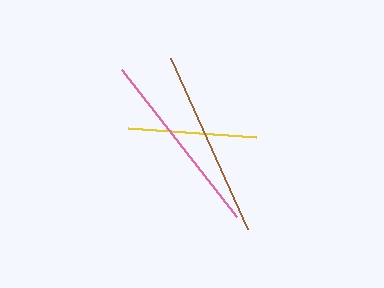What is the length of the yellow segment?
The yellow segment is approximately 128 pixels long.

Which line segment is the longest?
The brown line is the longest at approximately 187 pixels.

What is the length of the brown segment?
The brown segment is approximately 187 pixels long.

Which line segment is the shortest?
The yellow line is the shortest at approximately 128 pixels.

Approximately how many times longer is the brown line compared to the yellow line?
The brown line is approximately 1.5 times the length of the yellow line.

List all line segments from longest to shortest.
From longest to shortest: brown, pink, yellow.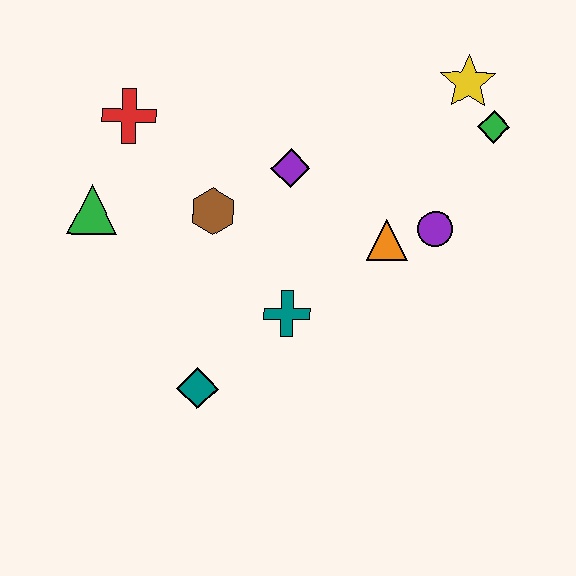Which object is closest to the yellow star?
The green diamond is closest to the yellow star.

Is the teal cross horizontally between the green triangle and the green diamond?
Yes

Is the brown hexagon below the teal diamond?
No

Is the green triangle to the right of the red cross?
No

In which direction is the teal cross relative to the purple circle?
The teal cross is to the left of the purple circle.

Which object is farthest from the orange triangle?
The green triangle is farthest from the orange triangle.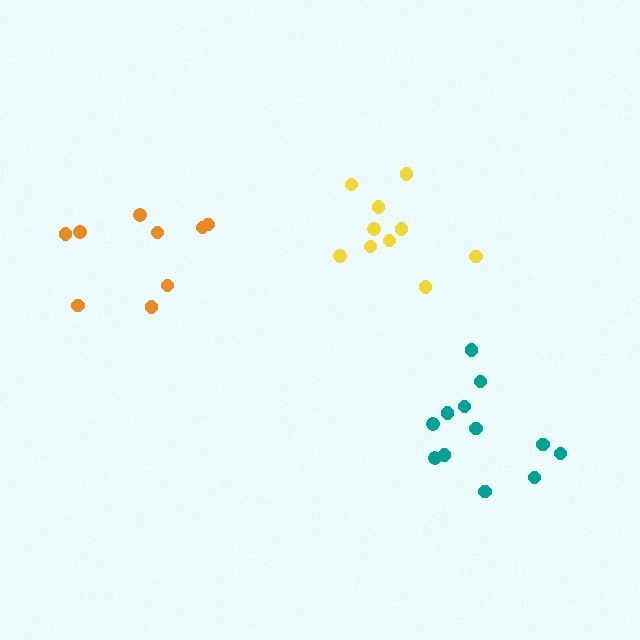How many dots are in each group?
Group 1: 10 dots, Group 2: 12 dots, Group 3: 9 dots (31 total).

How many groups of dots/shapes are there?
There are 3 groups.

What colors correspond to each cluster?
The clusters are colored: yellow, teal, orange.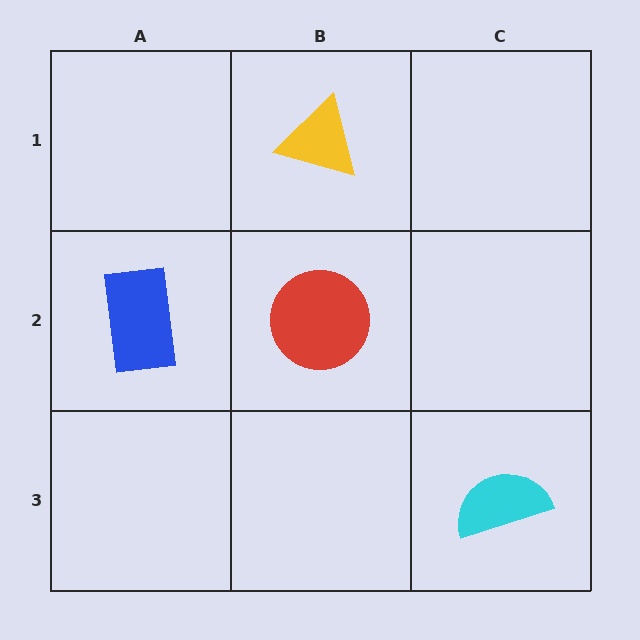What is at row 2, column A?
A blue rectangle.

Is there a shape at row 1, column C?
No, that cell is empty.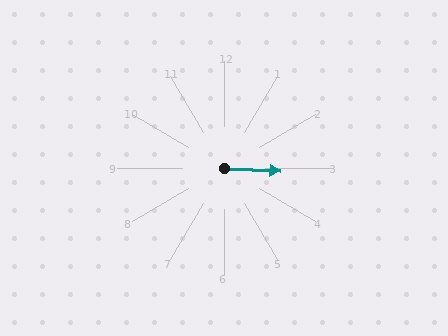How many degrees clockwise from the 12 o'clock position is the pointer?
Approximately 93 degrees.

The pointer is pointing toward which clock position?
Roughly 3 o'clock.